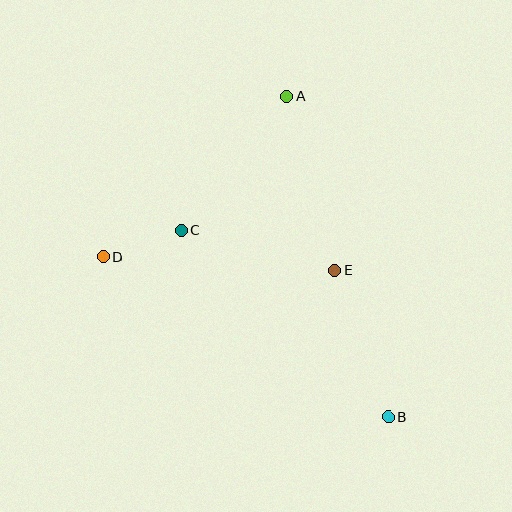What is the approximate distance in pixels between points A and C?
The distance between A and C is approximately 170 pixels.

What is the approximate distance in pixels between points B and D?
The distance between B and D is approximately 327 pixels.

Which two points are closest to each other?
Points C and D are closest to each other.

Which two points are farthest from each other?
Points A and B are farthest from each other.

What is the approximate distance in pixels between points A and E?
The distance between A and E is approximately 181 pixels.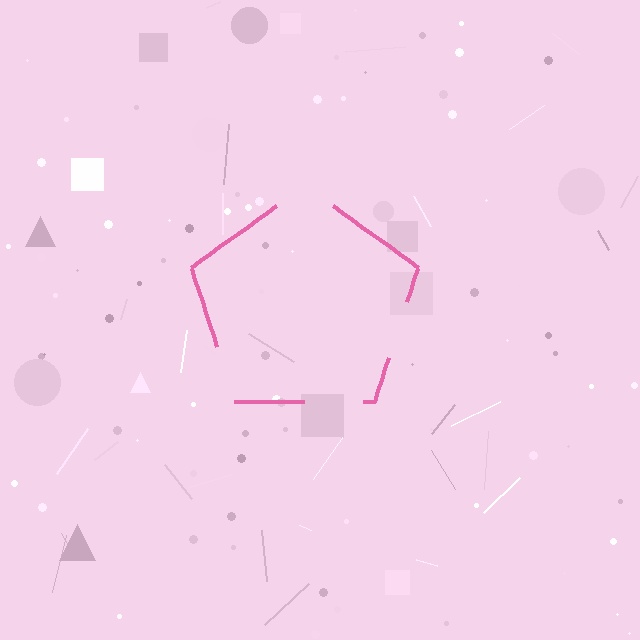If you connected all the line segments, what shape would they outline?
They would outline a pentagon.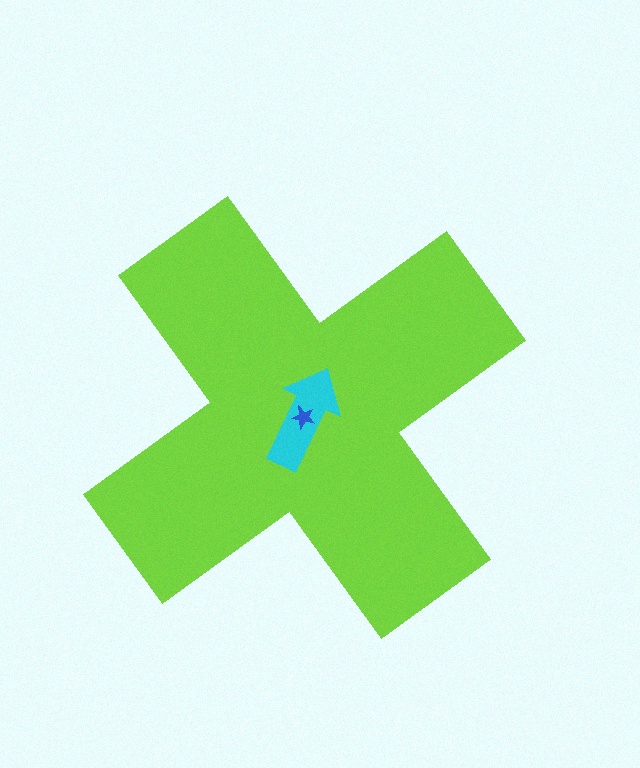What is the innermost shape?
The blue star.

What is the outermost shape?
The lime cross.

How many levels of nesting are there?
3.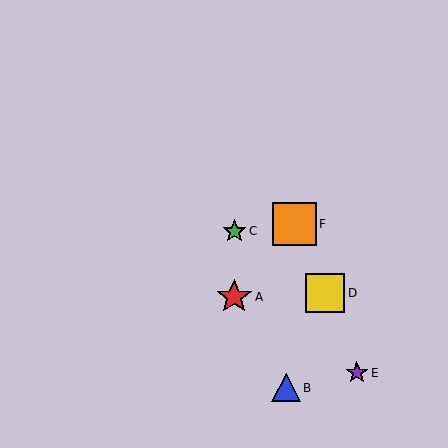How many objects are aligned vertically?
2 objects (A, C) are aligned vertically.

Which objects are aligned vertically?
Objects A, C are aligned vertically.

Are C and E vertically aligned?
No, C is at x≈234 and E is at x≈357.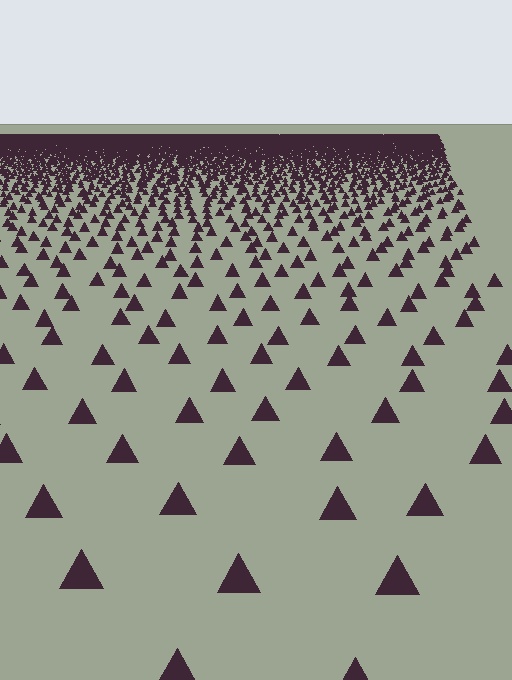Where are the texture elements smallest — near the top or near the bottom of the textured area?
Near the top.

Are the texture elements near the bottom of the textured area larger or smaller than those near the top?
Larger. Near the bottom, elements are closer to the viewer and appear at a bigger on-screen size.